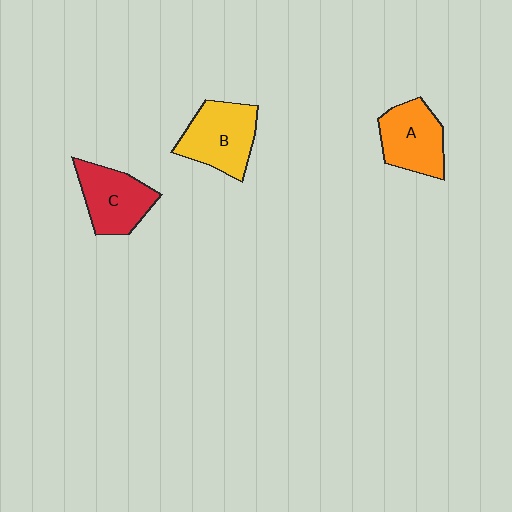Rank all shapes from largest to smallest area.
From largest to smallest: B (yellow), C (red), A (orange).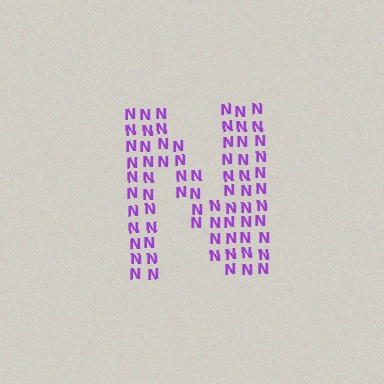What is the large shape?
The large shape is the letter N.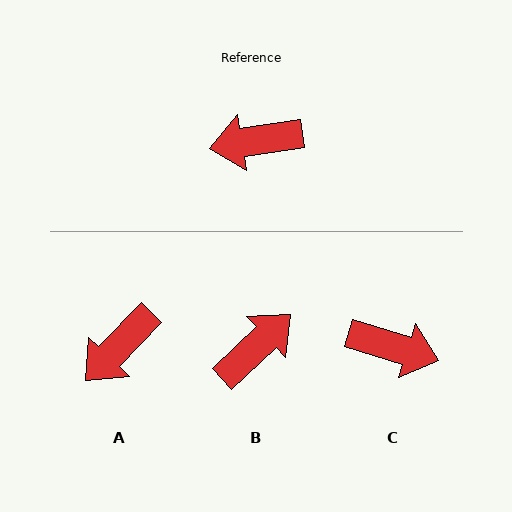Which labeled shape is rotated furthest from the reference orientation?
C, about 153 degrees away.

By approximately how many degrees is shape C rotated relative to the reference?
Approximately 153 degrees counter-clockwise.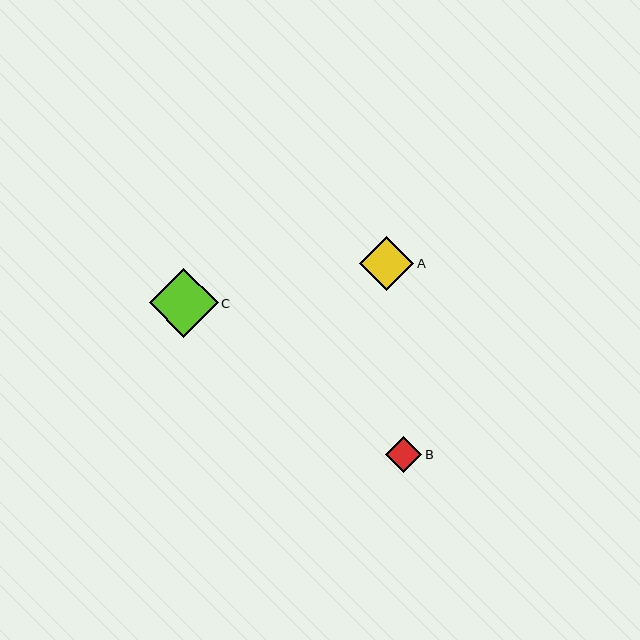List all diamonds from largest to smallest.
From largest to smallest: C, A, B.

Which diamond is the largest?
Diamond C is the largest with a size of approximately 69 pixels.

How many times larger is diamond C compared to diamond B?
Diamond C is approximately 1.9 times the size of diamond B.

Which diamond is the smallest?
Diamond B is the smallest with a size of approximately 36 pixels.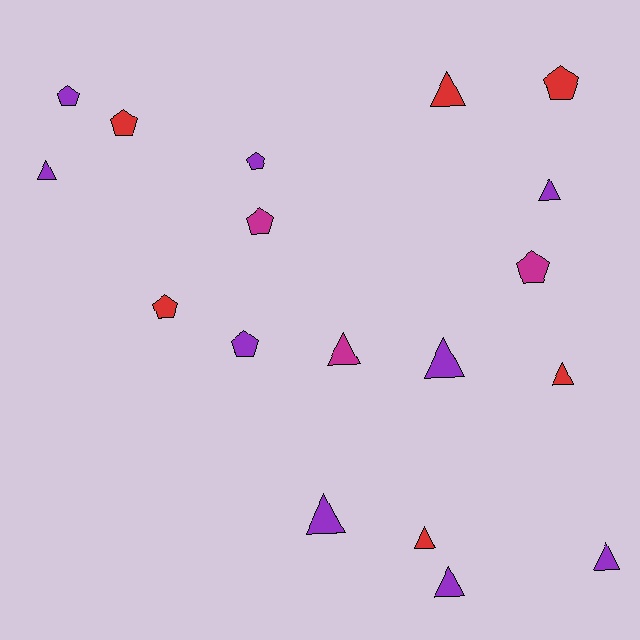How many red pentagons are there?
There are 3 red pentagons.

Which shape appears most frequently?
Triangle, with 10 objects.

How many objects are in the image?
There are 18 objects.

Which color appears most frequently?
Purple, with 9 objects.